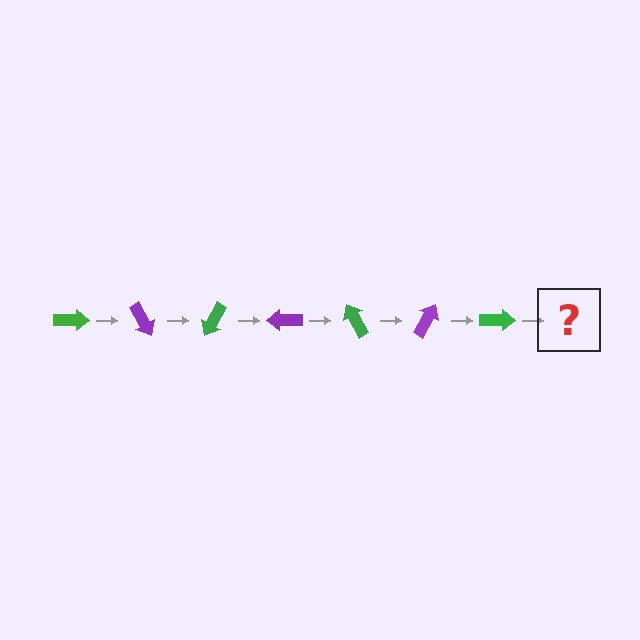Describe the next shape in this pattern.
It should be a purple arrow, rotated 420 degrees from the start.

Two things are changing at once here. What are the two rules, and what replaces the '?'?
The two rules are that it rotates 60 degrees each step and the color cycles through green and purple. The '?' should be a purple arrow, rotated 420 degrees from the start.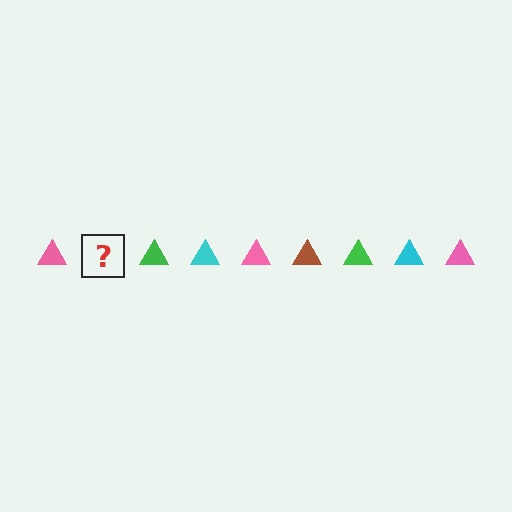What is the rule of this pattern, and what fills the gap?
The rule is that the pattern cycles through pink, brown, green, cyan triangles. The gap should be filled with a brown triangle.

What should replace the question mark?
The question mark should be replaced with a brown triangle.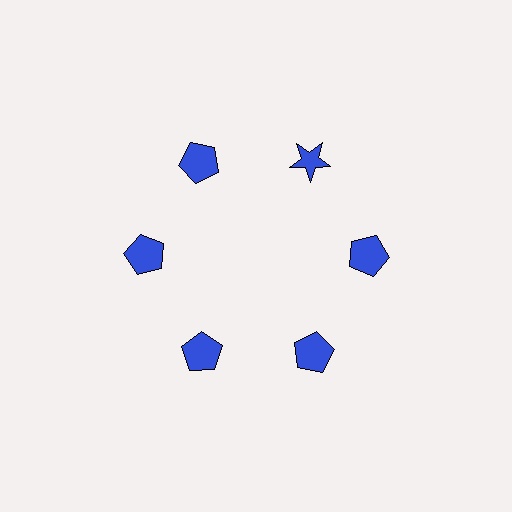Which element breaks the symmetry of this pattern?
The blue star at roughly the 1 o'clock position breaks the symmetry. All other shapes are blue pentagons.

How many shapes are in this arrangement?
There are 6 shapes arranged in a ring pattern.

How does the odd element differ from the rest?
It has a different shape: star instead of pentagon.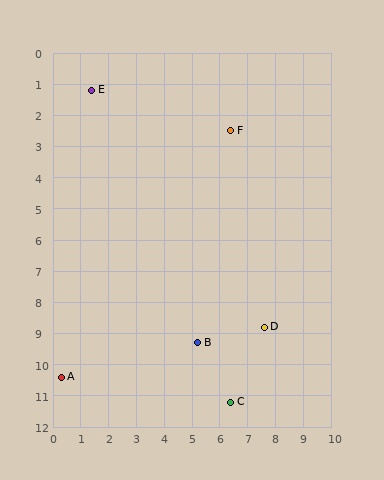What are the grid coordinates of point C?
Point C is at approximately (6.4, 11.2).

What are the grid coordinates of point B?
Point B is at approximately (5.2, 9.3).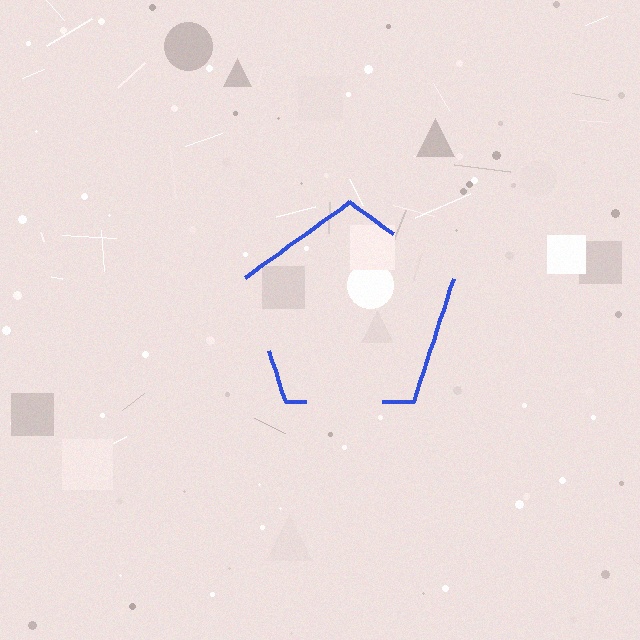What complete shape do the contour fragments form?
The contour fragments form a pentagon.